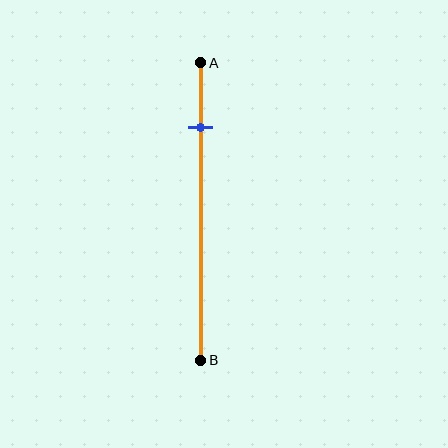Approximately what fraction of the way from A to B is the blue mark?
The blue mark is approximately 20% of the way from A to B.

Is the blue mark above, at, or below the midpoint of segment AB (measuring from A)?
The blue mark is above the midpoint of segment AB.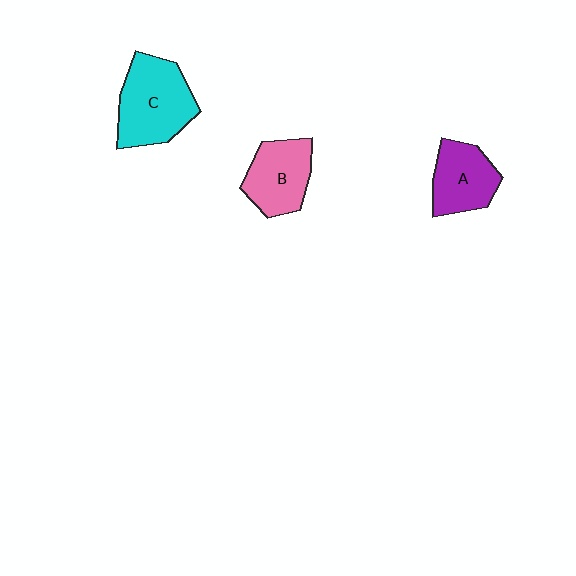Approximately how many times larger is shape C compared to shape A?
Approximately 1.4 times.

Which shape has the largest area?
Shape C (cyan).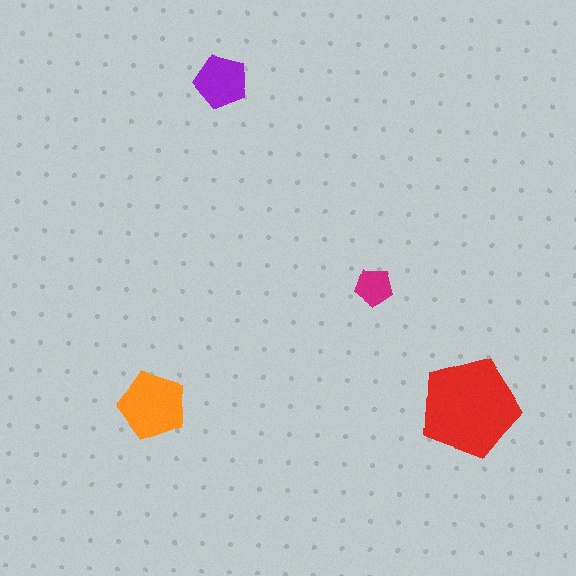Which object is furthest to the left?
The orange pentagon is leftmost.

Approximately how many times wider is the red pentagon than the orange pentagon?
About 1.5 times wider.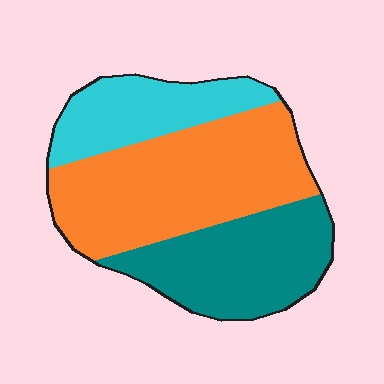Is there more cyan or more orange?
Orange.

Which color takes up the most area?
Orange, at roughly 45%.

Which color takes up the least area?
Cyan, at roughly 20%.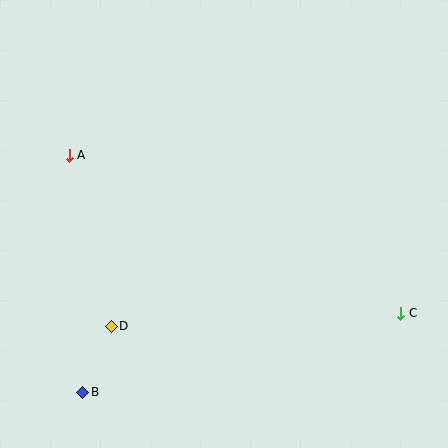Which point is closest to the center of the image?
Point D at (111, 326) is closest to the center.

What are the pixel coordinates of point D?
Point D is at (111, 326).